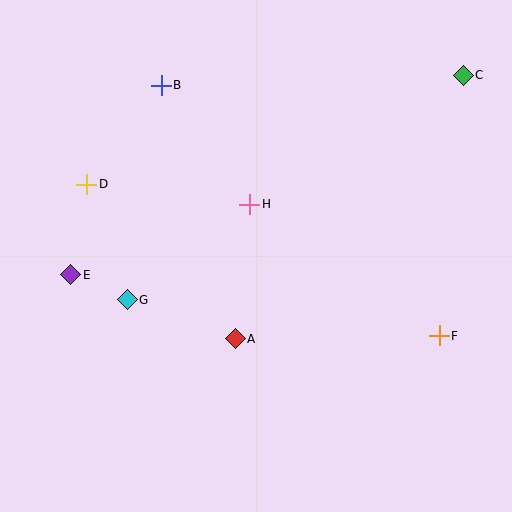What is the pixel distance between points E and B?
The distance between E and B is 210 pixels.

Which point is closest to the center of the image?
Point H at (250, 204) is closest to the center.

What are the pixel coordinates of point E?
Point E is at (71, 275).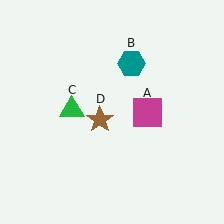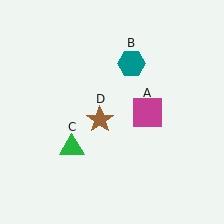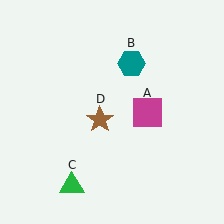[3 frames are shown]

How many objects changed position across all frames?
1 object changed position: green triangle (object C).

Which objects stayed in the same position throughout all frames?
Magenta square (object A) and teal hexagon (object B) and brown star (object D) remained stationary.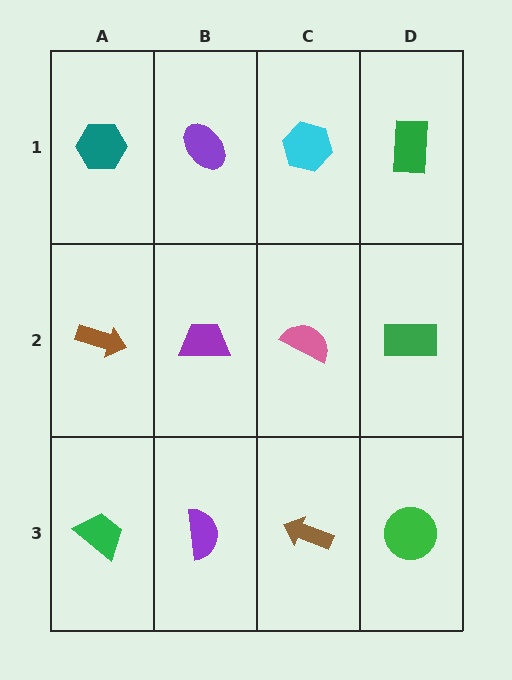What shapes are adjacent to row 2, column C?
A cyan hexagon (row 1, column C), a brown arrow (row 3, column C), a purple trapezoid (row 2, column B), a green rectangle (row 2, column D).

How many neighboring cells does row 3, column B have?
3.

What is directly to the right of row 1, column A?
A purple ellipse.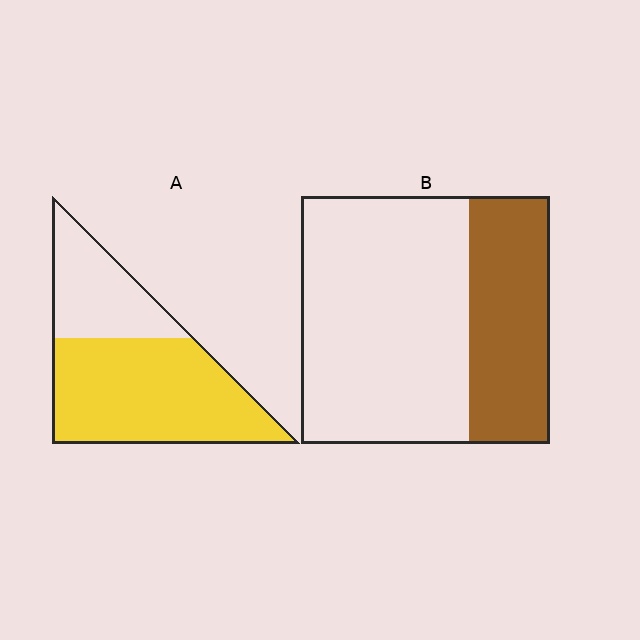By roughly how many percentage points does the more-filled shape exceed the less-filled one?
By roughly 35 percentage points (A over B).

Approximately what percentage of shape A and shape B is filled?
A is approximately 65% and B is approximately 35%.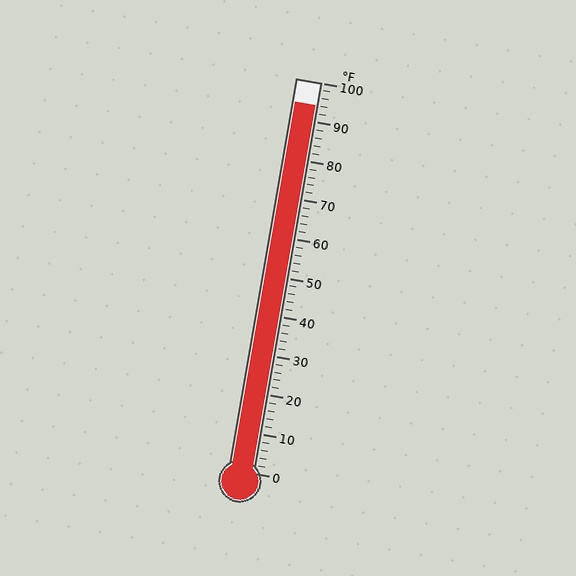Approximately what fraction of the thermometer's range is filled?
The thermometer is filled to approximately 95% of its range.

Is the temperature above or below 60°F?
The temperature is above 60°F.